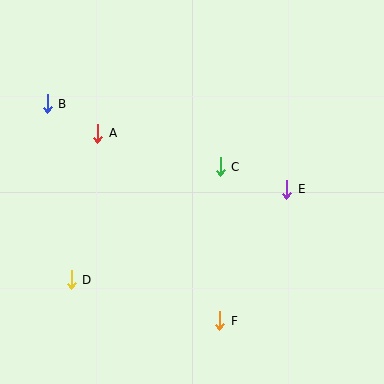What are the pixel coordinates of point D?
Point D is at (71, 280).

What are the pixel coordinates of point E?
Point E is at (287, 189).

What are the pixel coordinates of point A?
Point A is at (97, 133).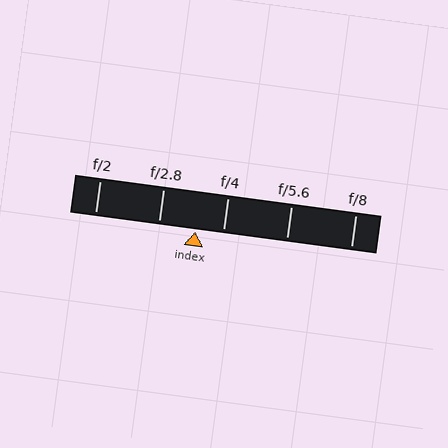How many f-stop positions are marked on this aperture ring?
There are 5 f-stop positions marked.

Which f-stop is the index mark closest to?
The index mark is closest to f/4.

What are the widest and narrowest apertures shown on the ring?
The widest aperture shown is f/2 and the narrowest is f/8.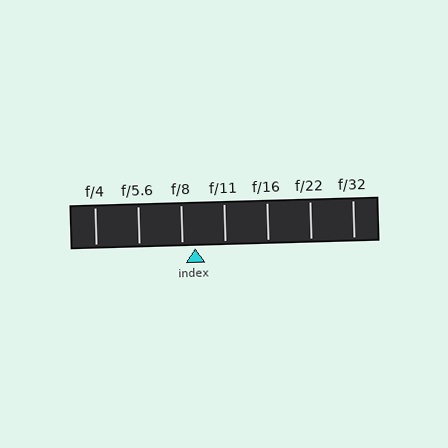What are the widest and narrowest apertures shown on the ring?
The widest aperture shown is f/4 and the narrowest is f/32.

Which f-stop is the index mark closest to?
The index mark is closest to f/8.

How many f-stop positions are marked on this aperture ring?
There are 7 f-stop positions marked.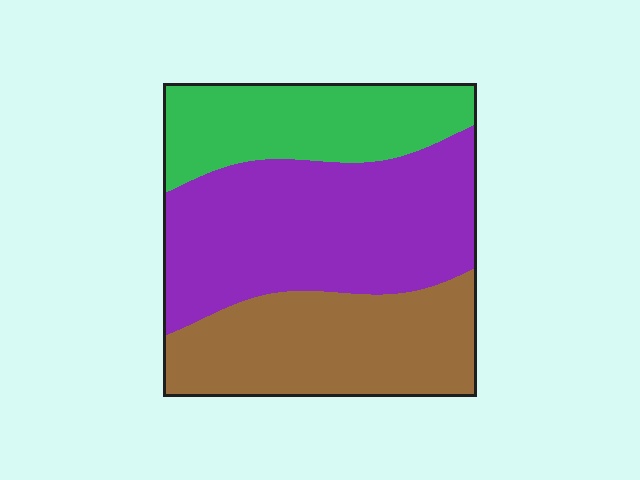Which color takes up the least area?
Green, at roughly 25%.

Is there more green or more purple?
Purple.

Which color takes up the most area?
Purple, at roughly 45%.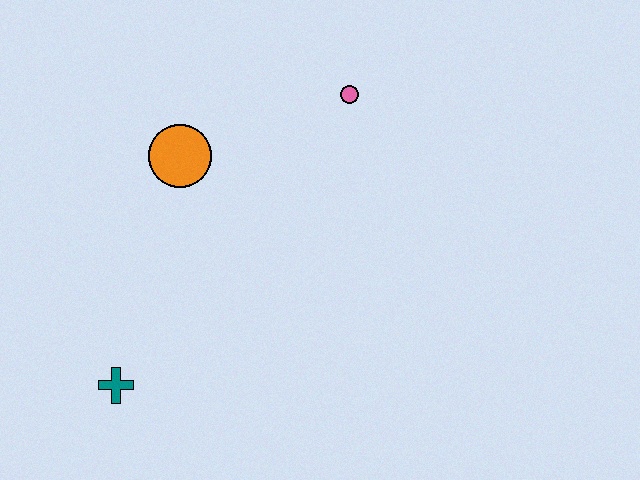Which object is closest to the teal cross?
The orange circle is closest to the teal cross.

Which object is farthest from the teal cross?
The pink circle is farthest from the teal cross.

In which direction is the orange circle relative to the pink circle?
The orange circle is to the left of the pink circle.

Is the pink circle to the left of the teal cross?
No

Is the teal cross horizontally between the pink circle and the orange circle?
No